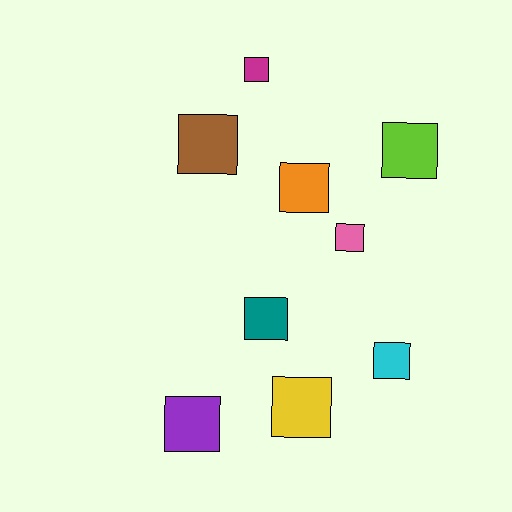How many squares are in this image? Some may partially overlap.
There are 9 squares.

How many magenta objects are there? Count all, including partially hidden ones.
There is 1 magenta object.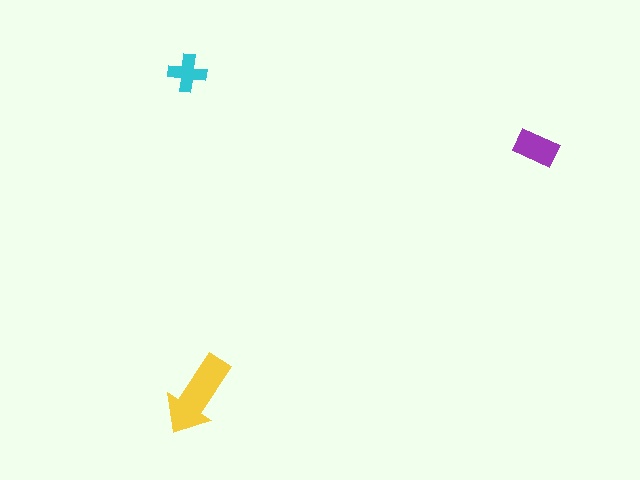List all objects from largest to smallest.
The yellow arrow, the purple rectangle, the cyan cross.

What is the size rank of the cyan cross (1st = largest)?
3rd.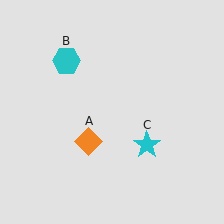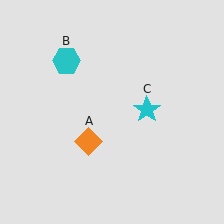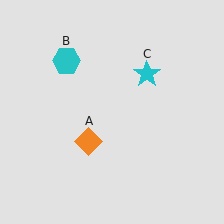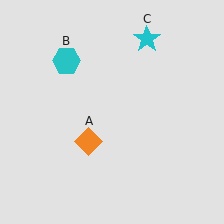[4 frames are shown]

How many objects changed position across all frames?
1 object changed position: cyan star (object C).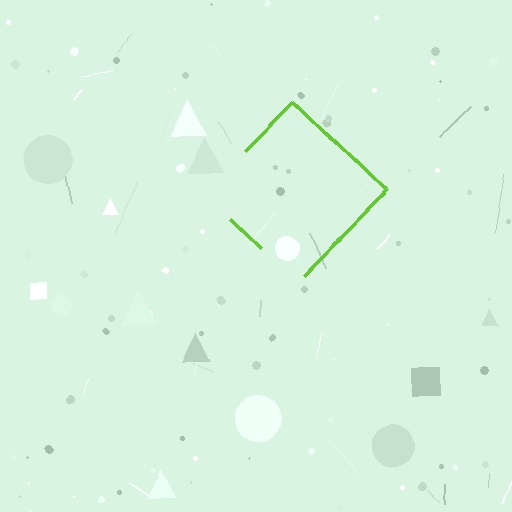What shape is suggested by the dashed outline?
The dashed outline suggests a diamond.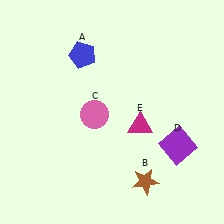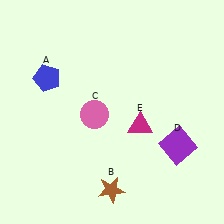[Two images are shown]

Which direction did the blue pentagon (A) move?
The blue pentagon (A) moved left.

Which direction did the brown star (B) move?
The brown star (B) moved left.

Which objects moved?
The objects that moved are: the blue pentagon (A), the brown star (B).